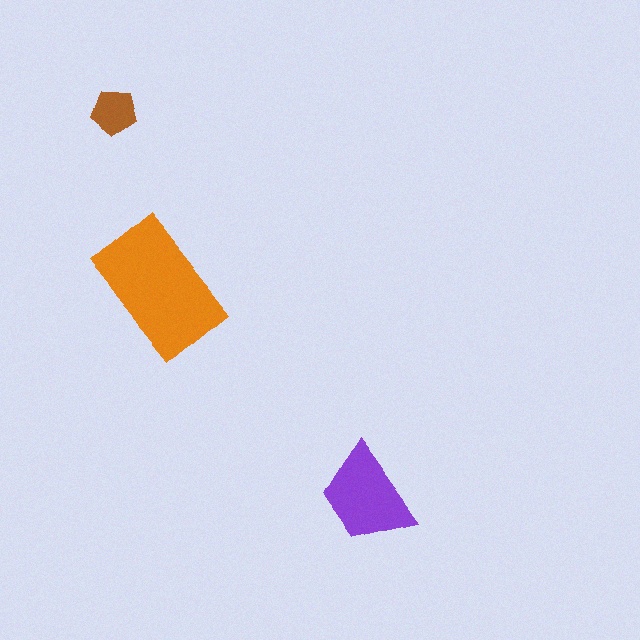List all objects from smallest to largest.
The brown pentagon, the purple trapezoid, the orange rectangle.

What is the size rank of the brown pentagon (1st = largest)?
3rd.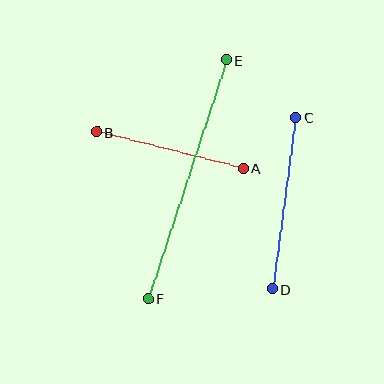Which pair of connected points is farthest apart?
Points E and F are farthest apart.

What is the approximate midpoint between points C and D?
The midpoint is at approximately (284, 203) pixels.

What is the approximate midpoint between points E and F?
The midpoint is at approximately (187, 179) pixels.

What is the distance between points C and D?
The distance is approximately 173 pixels.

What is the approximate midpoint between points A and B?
The midpoint is at approximately (170, 150) pixels.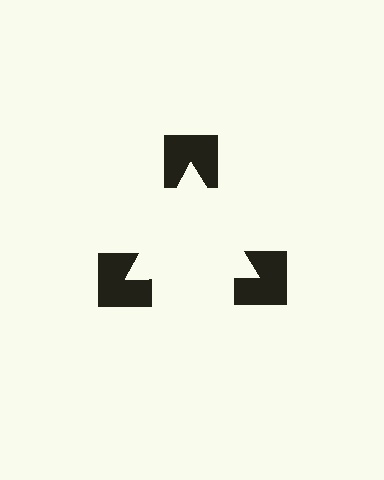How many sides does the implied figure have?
3 sides.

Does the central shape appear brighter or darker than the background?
It typically appears slightly brighter than the background, even though no actual brightness change is drawn.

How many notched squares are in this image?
There are 3 — one at each vertex of the illusory triangle.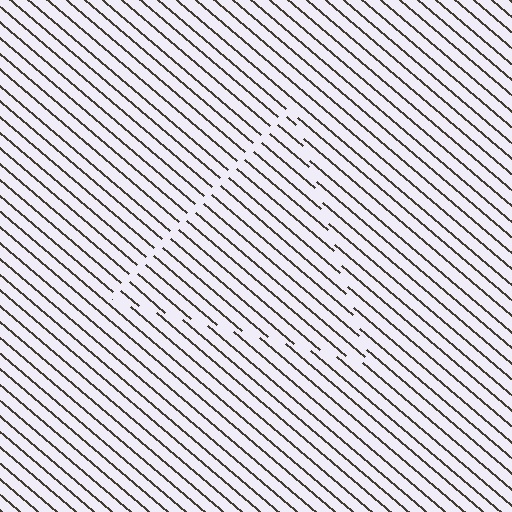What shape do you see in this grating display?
An illusory triangle. The interior of the shape contains the same grating, shifted by half a period — the contour is defined by the phase discontinuity where line-ends from the inner and outer gratings abut.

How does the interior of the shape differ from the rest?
The interior of the shape contains the same grating, shifted by half a period — the contour is defined by the phase discontinuity where line-ends from the inner and outer gratings abut.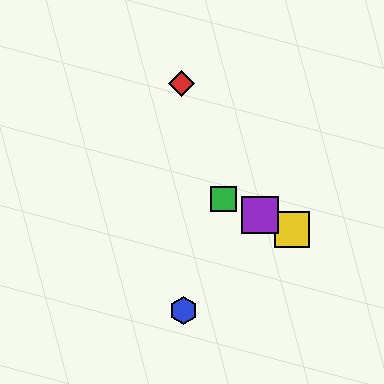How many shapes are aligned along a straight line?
3 shapes (the green square, the yellow square, the purple square) are aligned along a straight line.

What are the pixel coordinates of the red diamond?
The red diamond is at (182, 84).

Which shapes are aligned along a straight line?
The green square, the yellow square, the purple square are aligned along a straight line.